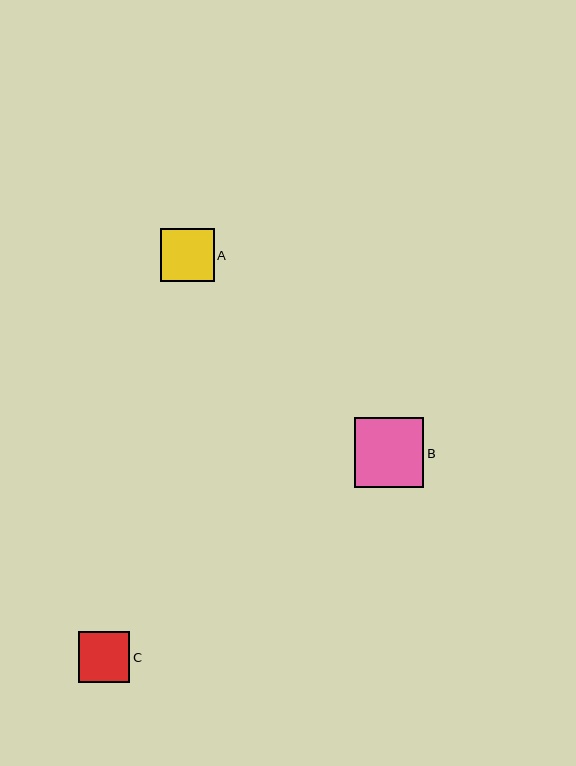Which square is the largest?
Square B is the largest with a size of approximately 70 pixels.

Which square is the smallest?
Square C is the smallest with a size of approximately 51 pixels.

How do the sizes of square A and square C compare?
Square A and square C are approximately the same size.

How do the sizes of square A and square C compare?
Square A and square C are approximately the same size.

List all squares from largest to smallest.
From largest to smallest: B, A, C.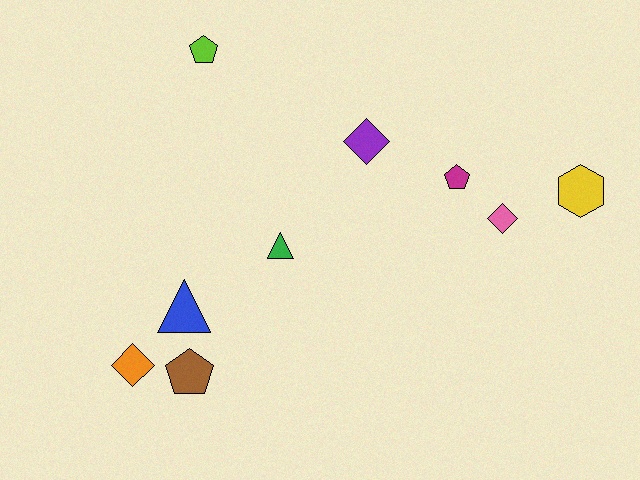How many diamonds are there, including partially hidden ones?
There are 3 diamonds.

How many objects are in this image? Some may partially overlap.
There are 9 objects.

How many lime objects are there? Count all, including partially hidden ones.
There is 1 lime object.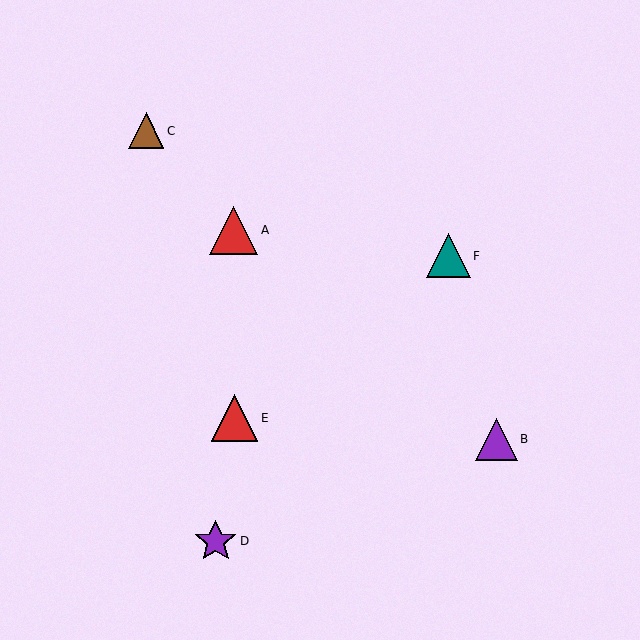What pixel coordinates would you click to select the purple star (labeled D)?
Click at (216, 541) to select the purple star D.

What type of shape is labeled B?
Shape B is a purple triangle.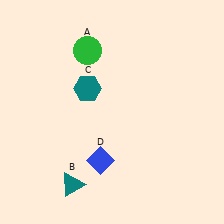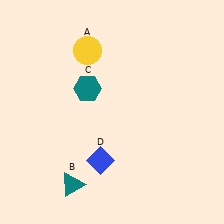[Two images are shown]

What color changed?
The circle (A) changed from green in Image 1 to yellow in Image 2.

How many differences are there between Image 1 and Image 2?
There is 1 difference between the two images.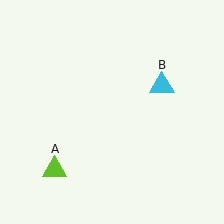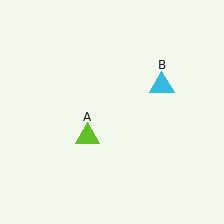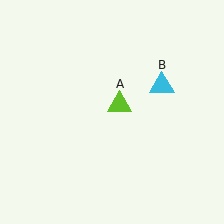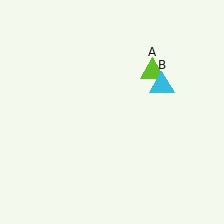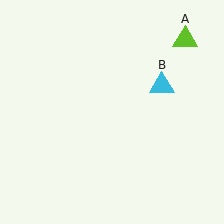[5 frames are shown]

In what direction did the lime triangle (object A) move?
The lime triangle (object A) moved up and to the right.